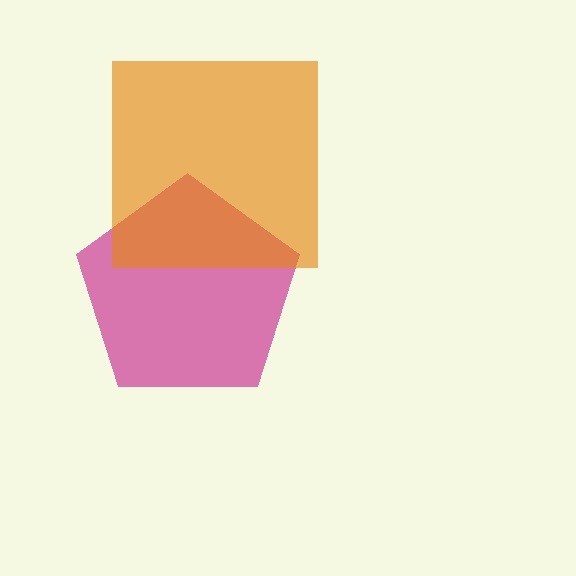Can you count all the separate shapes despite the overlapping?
Yes, there are 2 separate shapes.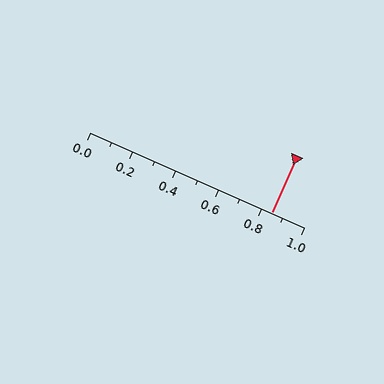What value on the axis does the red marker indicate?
The marker indicates approximately 0.85.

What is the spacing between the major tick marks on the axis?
The major ticks are spaced 0.2 apart.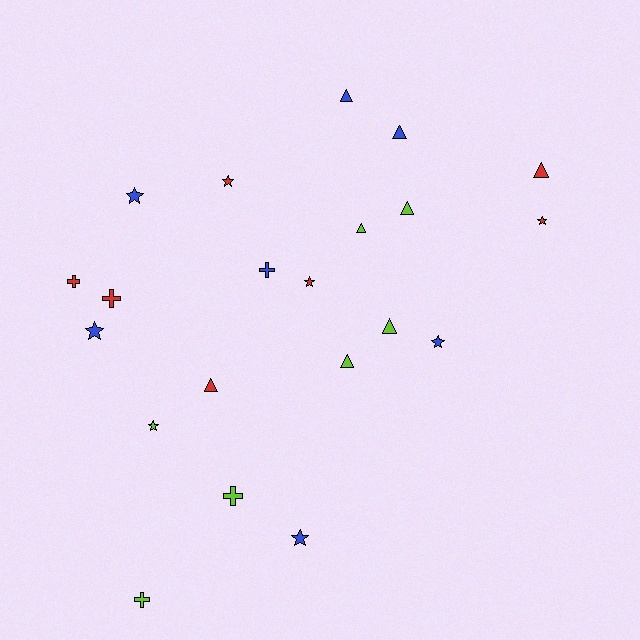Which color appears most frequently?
Red, with 7 objects.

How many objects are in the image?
There are 21 objects.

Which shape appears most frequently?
Triangle, with 8 objects.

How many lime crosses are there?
There are 2 lime crosses.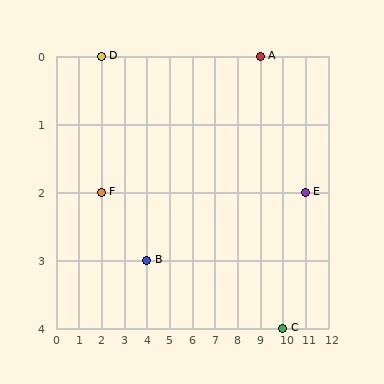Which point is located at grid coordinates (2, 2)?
Point F is at (2, 2).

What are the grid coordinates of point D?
Point D is at grid coordinates (2, 0).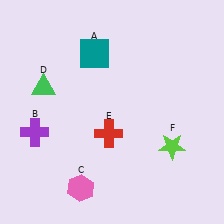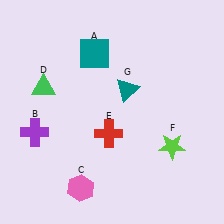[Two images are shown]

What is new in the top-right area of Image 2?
A teal triangle (G) was added in the top-right area of Image 2.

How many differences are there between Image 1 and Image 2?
There is 1 difference between the two images.